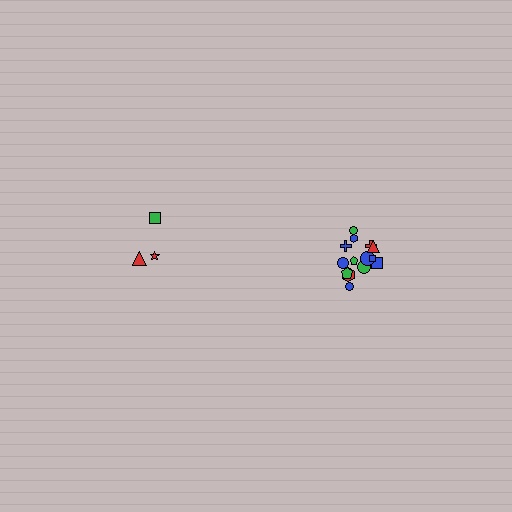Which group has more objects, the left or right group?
The right group.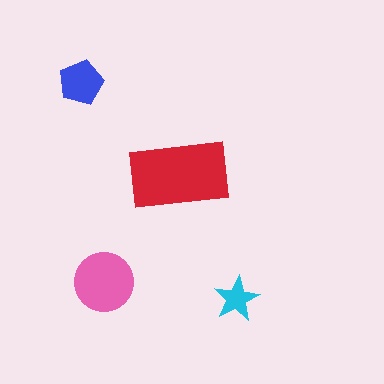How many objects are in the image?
There are 4 objects in the image.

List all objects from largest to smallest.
The red rectangle, the pink circle, the blue pentagon, the cyan star.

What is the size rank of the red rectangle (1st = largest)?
1st.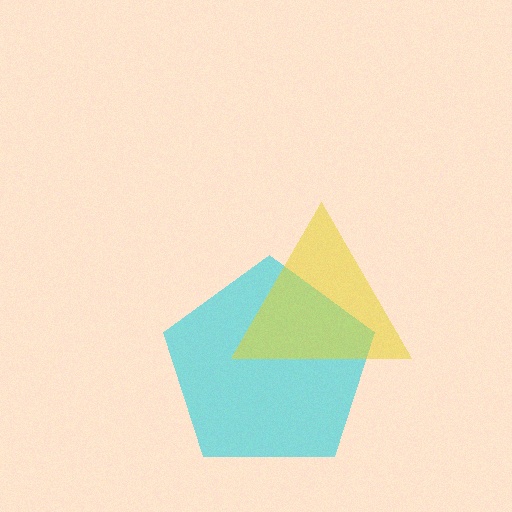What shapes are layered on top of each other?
The layered shapes are: a cyan pentagon, a yellow triangle.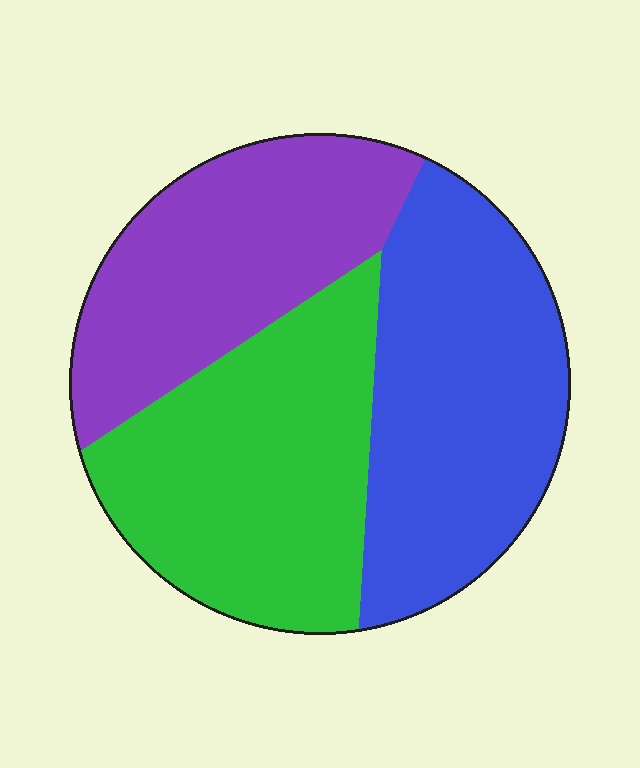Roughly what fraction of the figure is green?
Green covers around 35% of the figure.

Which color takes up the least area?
Purple, at roughly 30%.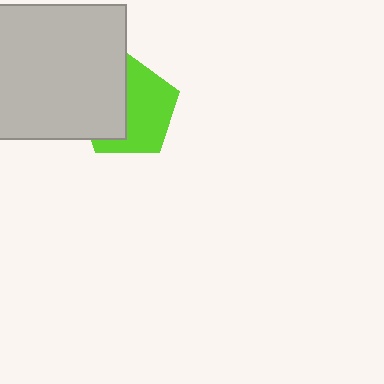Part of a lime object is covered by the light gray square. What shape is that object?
It is a pentagon.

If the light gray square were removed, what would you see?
You would see the complete lime pentagon.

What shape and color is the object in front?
The object in front is a light gray square.